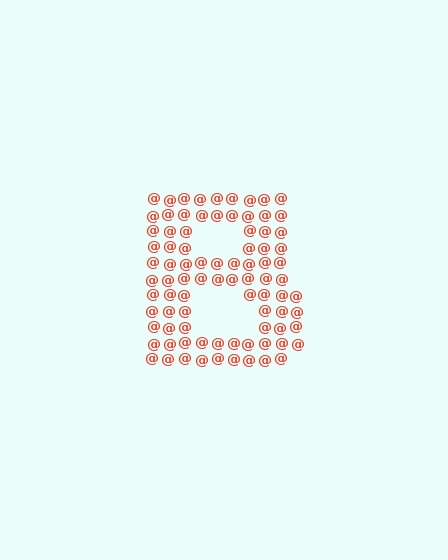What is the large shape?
The large shape is the letter B.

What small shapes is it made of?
It is made of small at signs.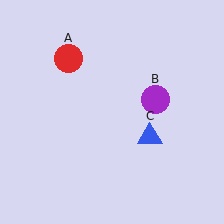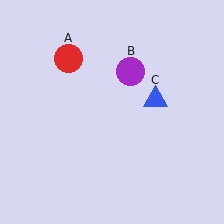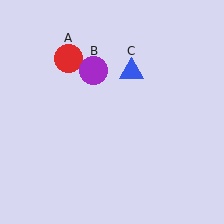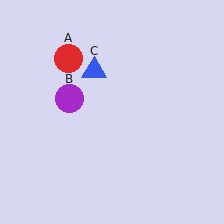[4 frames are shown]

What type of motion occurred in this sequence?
The purple circle (object B), blue triangle (object C) rotated counterclockwise around the center of the scene.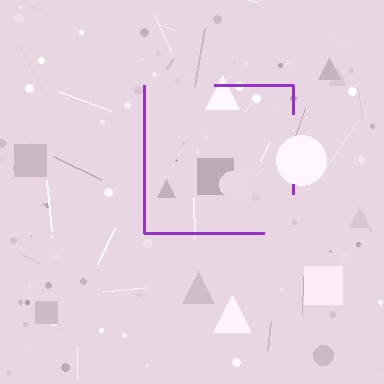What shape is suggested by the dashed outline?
The dashed outline suggests a square.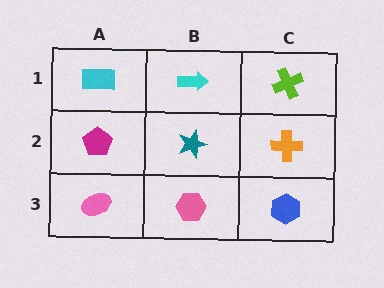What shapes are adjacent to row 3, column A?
A magenta pentagon (row 2, column A), a pink hexagon (row 3, column B).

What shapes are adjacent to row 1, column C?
An orange cross (row 2, column C), a cyan arrow (row 1, column B).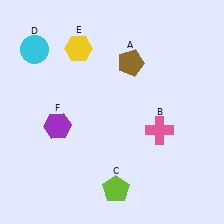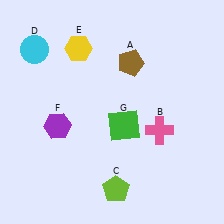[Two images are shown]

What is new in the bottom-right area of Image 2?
A green square (G) was added in the bottom-right area of Image 2.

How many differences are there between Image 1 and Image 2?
There is 1 difference between the two images.